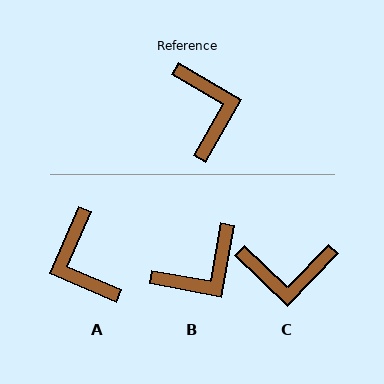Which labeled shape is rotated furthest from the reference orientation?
A, about 174 degrees away.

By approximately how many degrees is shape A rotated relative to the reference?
Approximately 174 degrees clockwise.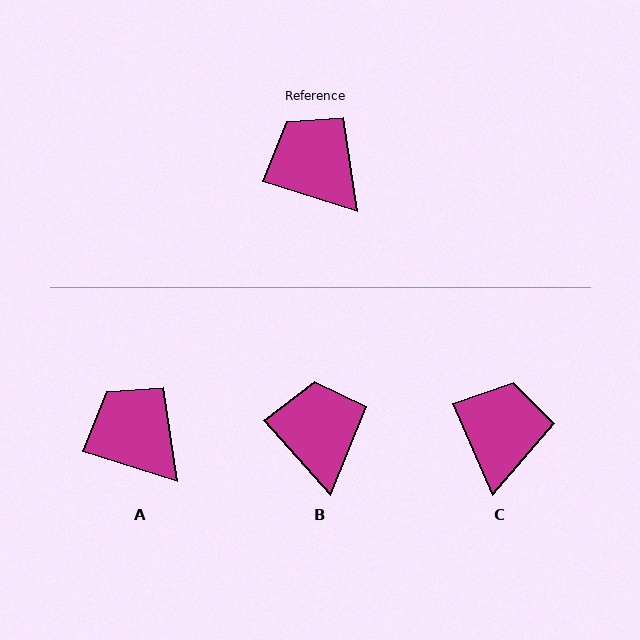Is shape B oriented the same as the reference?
No, it is off by about 30 degrees.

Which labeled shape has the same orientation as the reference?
A.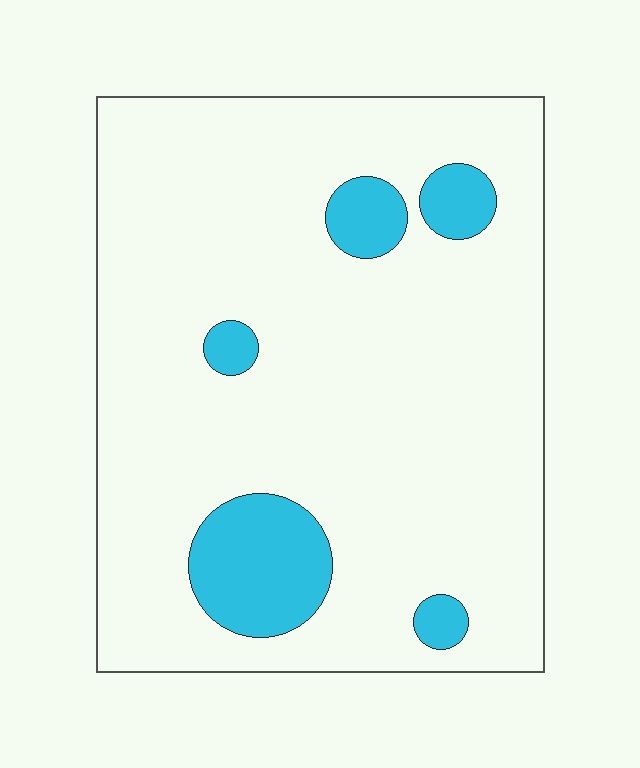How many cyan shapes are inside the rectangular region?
5.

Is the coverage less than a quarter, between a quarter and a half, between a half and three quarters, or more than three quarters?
Less than a quarter.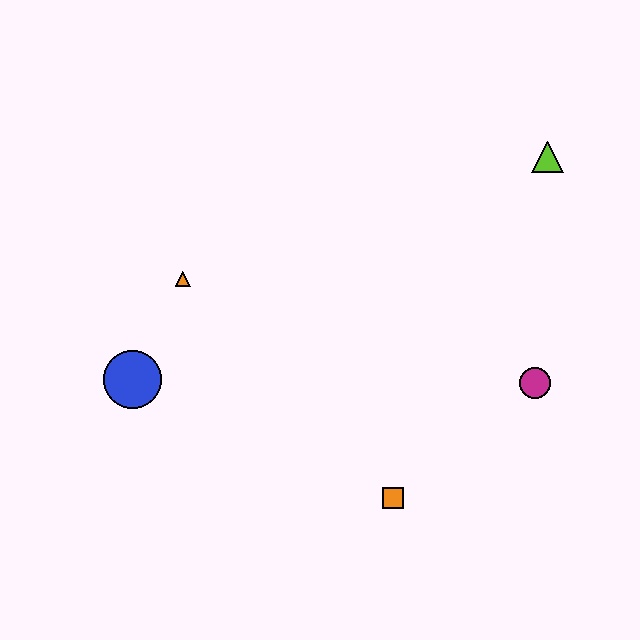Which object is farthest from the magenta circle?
The blue circle is farthest from the magenta circle.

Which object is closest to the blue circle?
The orange triangle is closest to the blue circle.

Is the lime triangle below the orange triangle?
No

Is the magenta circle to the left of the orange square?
No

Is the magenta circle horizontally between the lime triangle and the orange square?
Yes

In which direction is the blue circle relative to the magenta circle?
The blue circle is to the left of the magenta circle.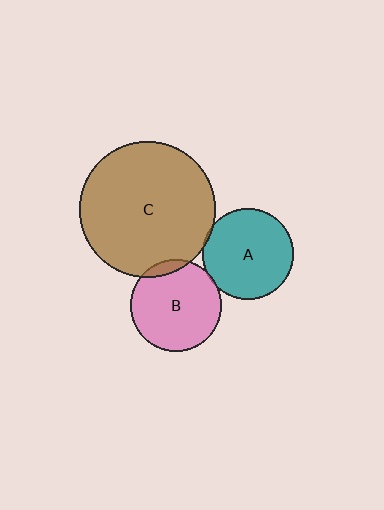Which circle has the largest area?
Circle C (brown).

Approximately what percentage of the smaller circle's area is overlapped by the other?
Approximately 5%.